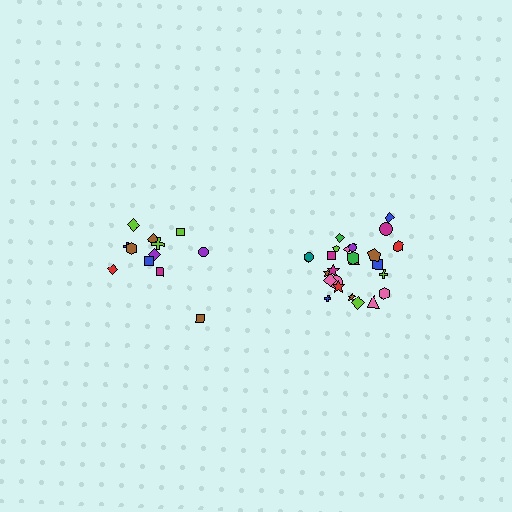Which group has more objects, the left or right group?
The right group.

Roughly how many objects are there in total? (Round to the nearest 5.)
Roughly 35 objects in total.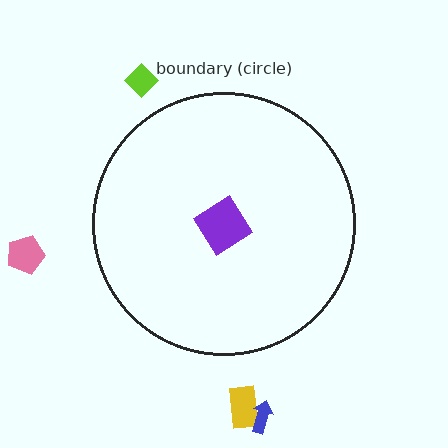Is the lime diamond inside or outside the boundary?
Outside.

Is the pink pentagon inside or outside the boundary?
Outside.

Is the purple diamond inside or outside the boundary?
Inside.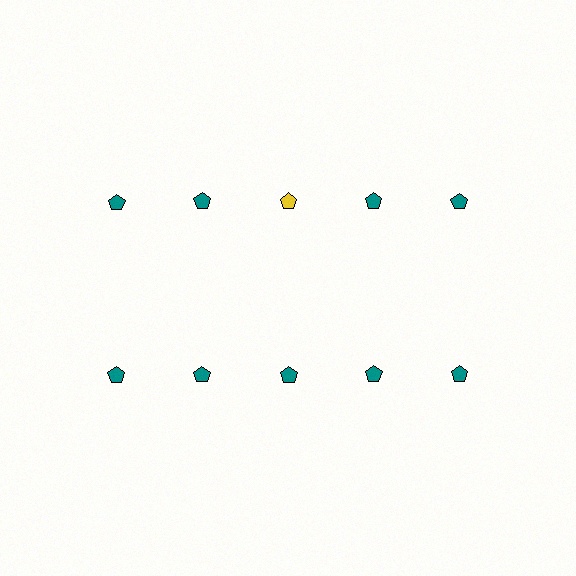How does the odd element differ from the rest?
It has a different color: yellow instead of teal.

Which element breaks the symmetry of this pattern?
The yellow pentagon in the top row, center column breaks the symmetry. All other shapes are teal pentagons.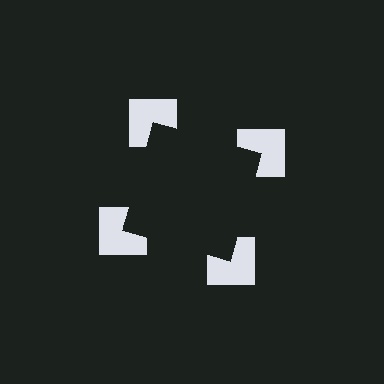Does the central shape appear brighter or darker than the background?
It typically appears slightly darker than the background, even though no actual brightness change is drawn.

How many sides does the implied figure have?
4 sides.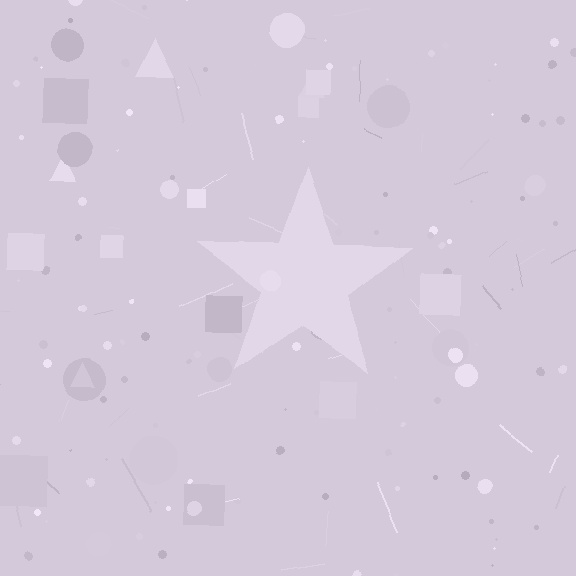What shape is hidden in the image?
A star is hidden in the image.